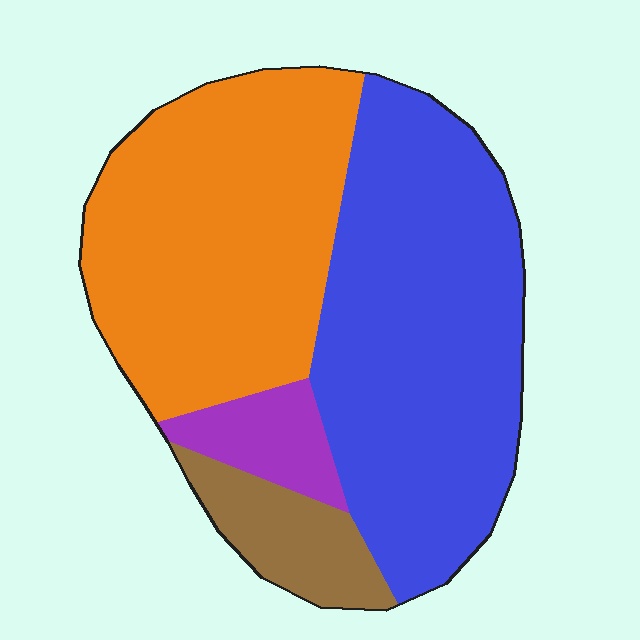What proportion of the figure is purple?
Purple takes up about one tenth (1/10) of the figure.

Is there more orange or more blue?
Blue.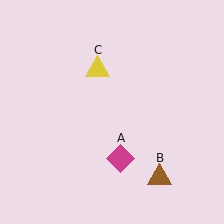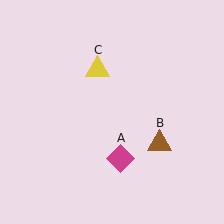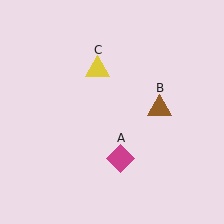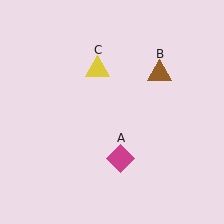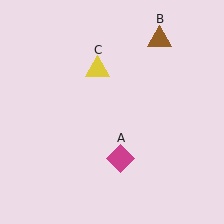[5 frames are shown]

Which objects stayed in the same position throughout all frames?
Magenta diamond (object A) and yellow triangle (object C) remained stationary.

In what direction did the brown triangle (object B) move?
The brown triangle (object B) moved up.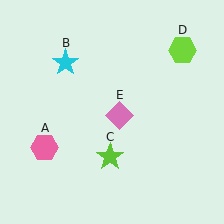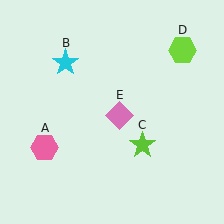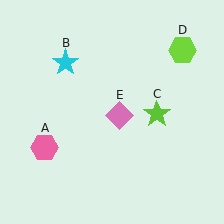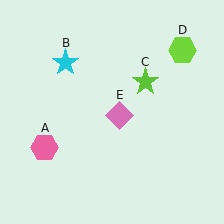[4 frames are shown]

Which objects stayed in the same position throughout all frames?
Pink hexagon (object A) and cyan star (object B) and lime hexagon (object D) and pink diamond (object E) remained stationary.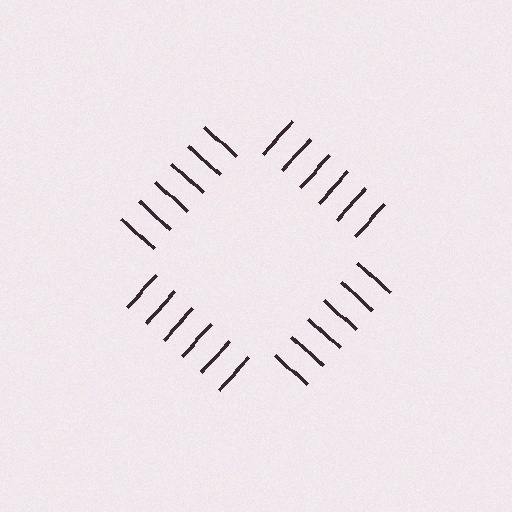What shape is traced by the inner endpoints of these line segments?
An illusory square — the line segments terminate on its edges but no continuous stroke is drawn.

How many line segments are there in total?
24 — 6 along each of the 4 edges.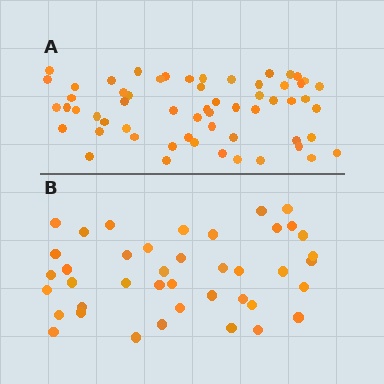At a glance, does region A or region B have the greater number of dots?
Region A (the top region) has more dots.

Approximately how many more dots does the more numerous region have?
Region A has approximately 20 more dots than region B.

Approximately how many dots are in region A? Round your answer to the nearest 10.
About 60 dots. (The exact count is 59, which rounds to 60.)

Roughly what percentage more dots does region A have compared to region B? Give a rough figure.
About 45% more.